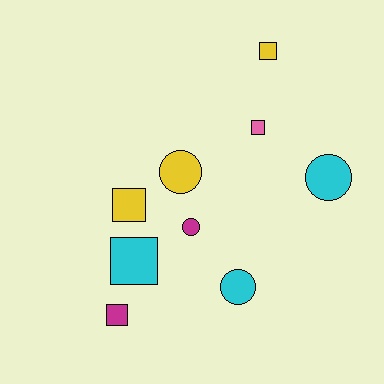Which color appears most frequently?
Yellow, with 3 objects.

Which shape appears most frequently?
Square, with 5 objects.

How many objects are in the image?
There are 9 objects.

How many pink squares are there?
There is 1 pink square.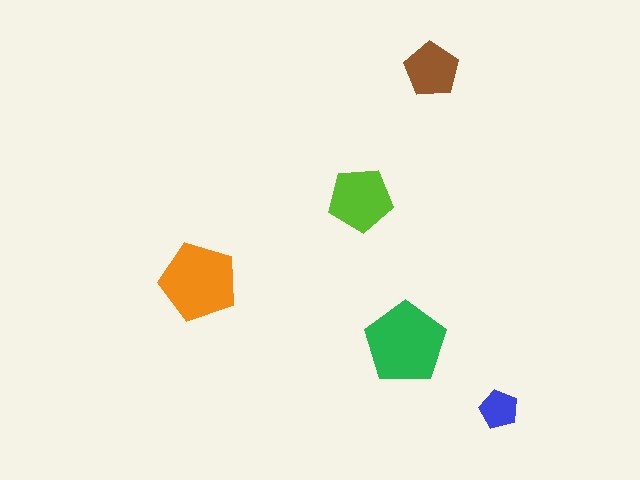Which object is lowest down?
The blue pentagon is bottommost.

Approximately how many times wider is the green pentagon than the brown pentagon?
About 1.5 times wider.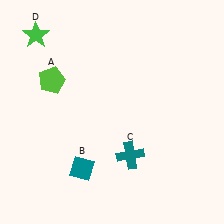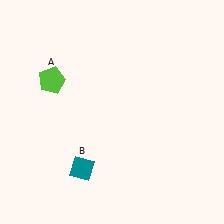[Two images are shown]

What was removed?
The green star (D), the teal cross (C) were removed in Image 2.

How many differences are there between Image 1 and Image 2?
There are 2 differences between the two images.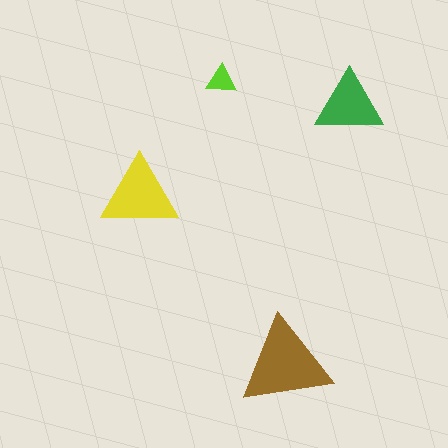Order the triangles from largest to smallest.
the brown one, the yellow one, the green one, the lime one.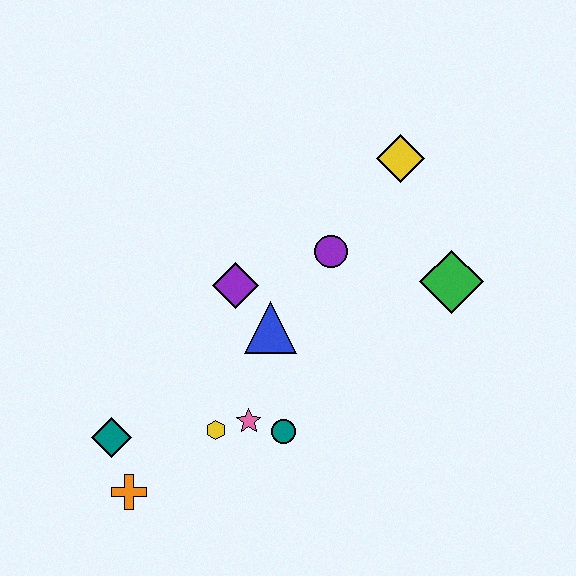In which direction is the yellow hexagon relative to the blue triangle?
The yellow hexagon is below the blue triangle.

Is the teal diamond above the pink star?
No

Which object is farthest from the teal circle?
The yellow diamond is farthest from the teal circle.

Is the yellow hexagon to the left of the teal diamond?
No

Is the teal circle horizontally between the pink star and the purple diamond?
No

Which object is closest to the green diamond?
The purple circle is closest to the green diamond.